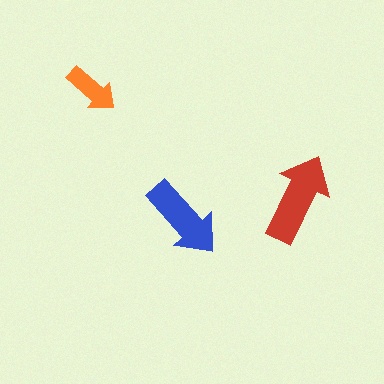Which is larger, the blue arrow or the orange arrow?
The blue one.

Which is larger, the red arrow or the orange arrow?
The red one.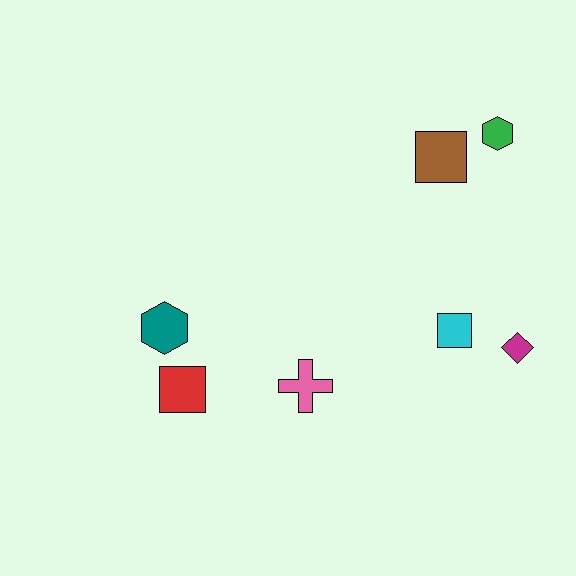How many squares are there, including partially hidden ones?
There are 3 squares.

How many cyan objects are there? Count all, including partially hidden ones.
There is 1 cyan object.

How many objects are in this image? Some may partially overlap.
There are 7 objects.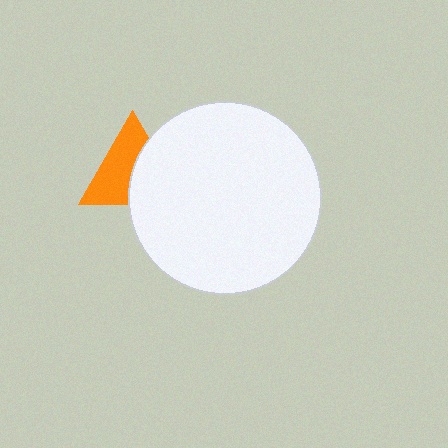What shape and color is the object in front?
The object in front is a white circle.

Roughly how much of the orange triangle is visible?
About half of it is visible (roughly 56%).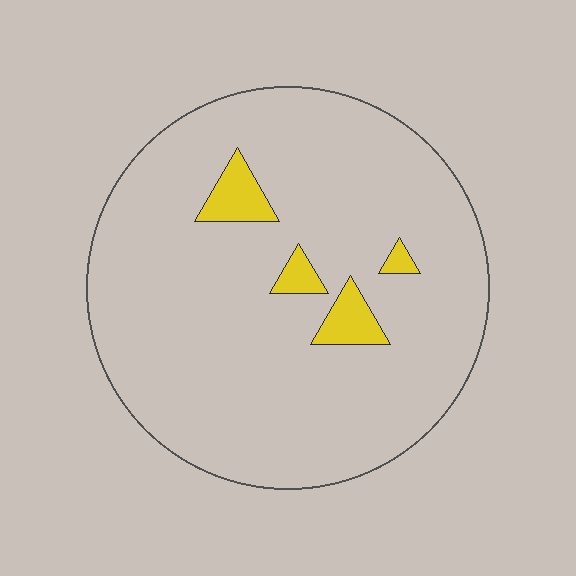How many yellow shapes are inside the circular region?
4.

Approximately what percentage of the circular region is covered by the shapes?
Approximately 5%.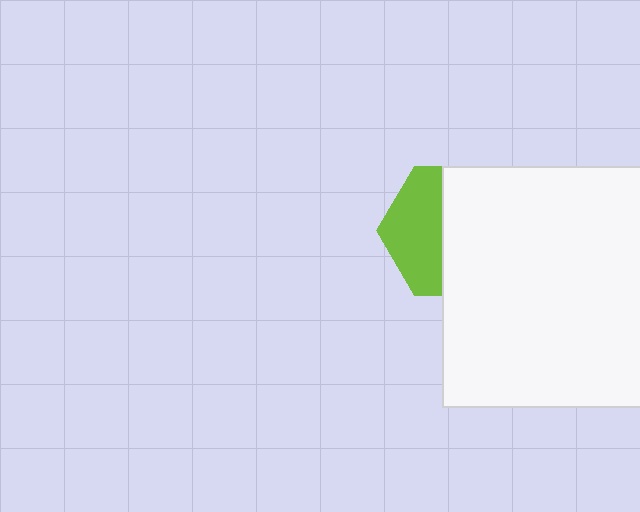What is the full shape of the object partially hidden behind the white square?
The partially hidden object is a lime hexagon.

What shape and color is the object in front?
The object in front is a white square.